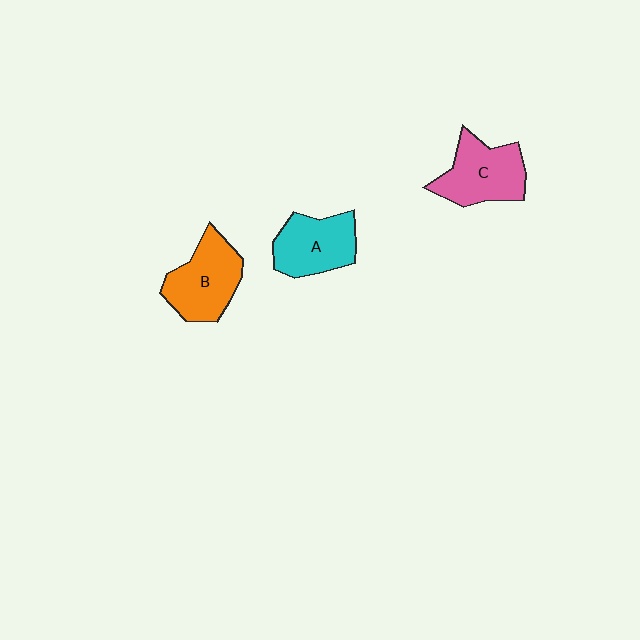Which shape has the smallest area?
Shape A (cyan).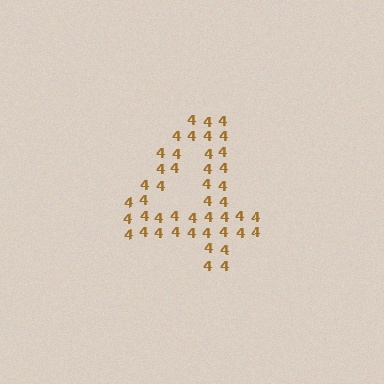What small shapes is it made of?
It is made of small digit 4's.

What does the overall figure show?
The overall figure shows the digit 4.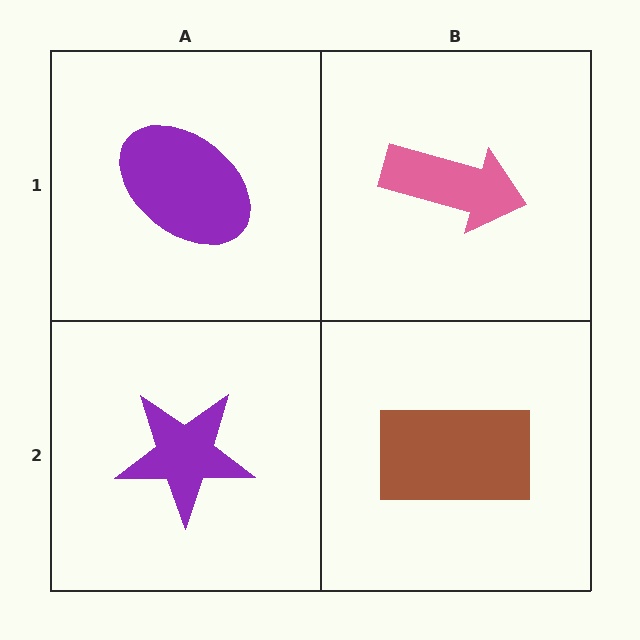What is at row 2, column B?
A brown rectangle.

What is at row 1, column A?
A purple ellipse.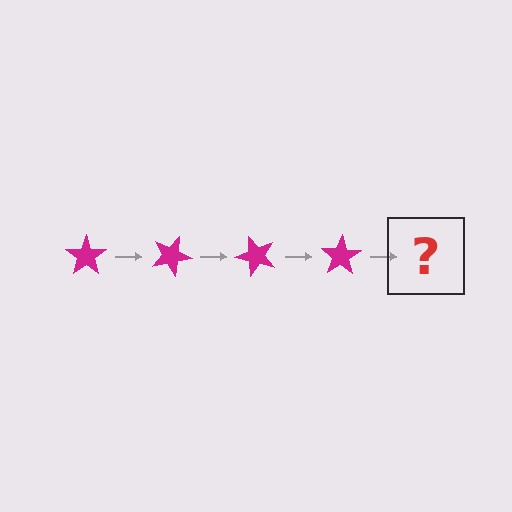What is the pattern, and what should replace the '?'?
The pattern is that the star rotates 25 degrees each step. The '?' should be a magenta star rotated 100 degrees.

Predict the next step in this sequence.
The next step is a magenta star rotated 100 degrees.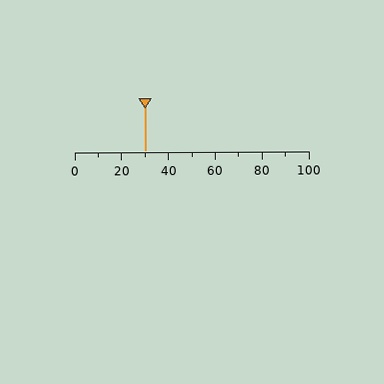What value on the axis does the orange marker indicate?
The marker indicates approximately 30.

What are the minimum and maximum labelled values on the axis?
The axis runs from 0 to 100.